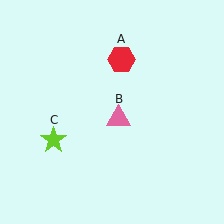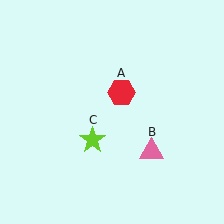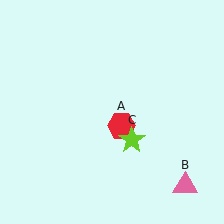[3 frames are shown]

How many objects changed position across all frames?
3 objects changed position: red hexagon (object A), pink triangle (object B), lime star (object C).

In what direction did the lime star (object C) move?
The lime star (object C) moved right.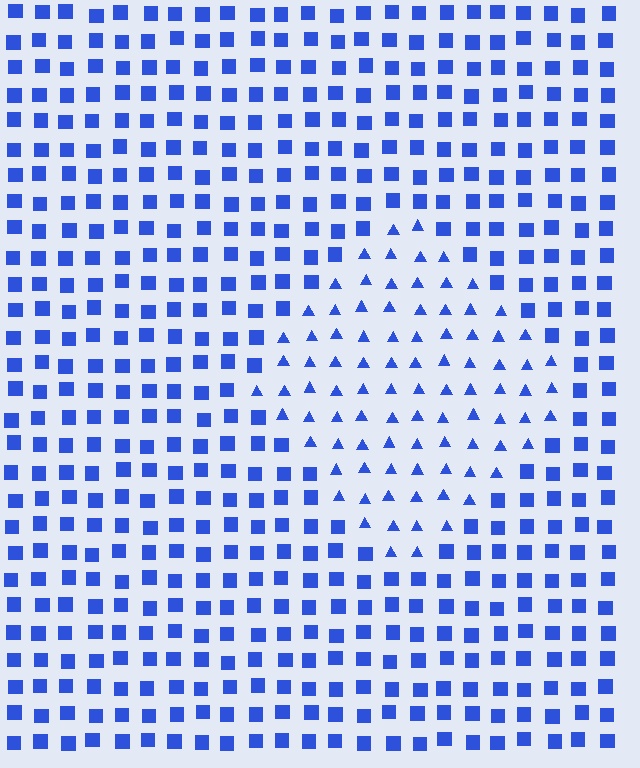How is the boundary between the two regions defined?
The boundary is defined by a change in element shape: triangles inside vs. squares outside. All elements share the same color and spacing.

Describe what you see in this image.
The image is filled with small blue elements arranged in a uniform grid. A diamond-shaped region contains triangles, while the surrounding area contains squares. The boundary is defined purely by the change in element shape.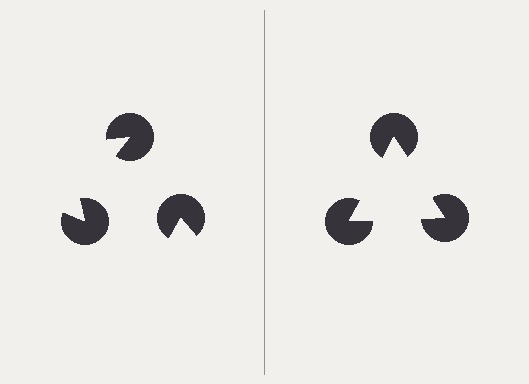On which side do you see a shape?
An illusory triangle appears on the right side. On the left side the wedge cuts are rotated, so no coherent shape forms.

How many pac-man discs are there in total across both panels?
6 — 3 on each side.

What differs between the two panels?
The pac-man discs are positioned identically on both sides; only the wedge orientations differ. On the right they align to a triangle; on the left they are misaligned.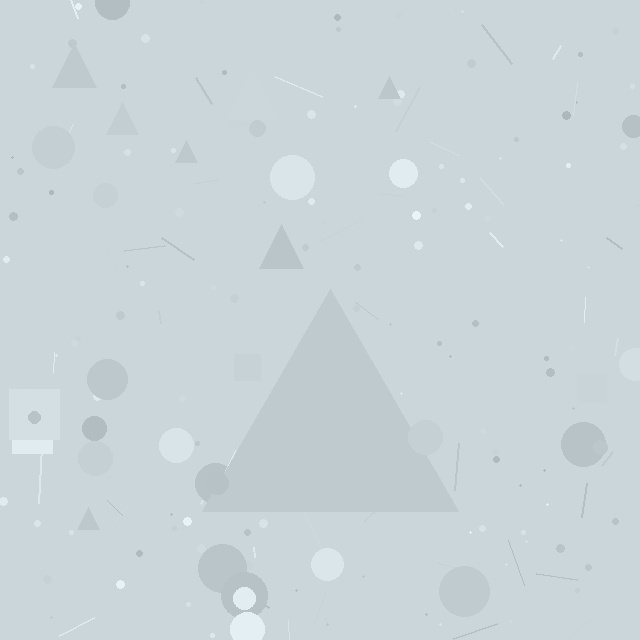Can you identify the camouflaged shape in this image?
The camouflaged shape is a triangle.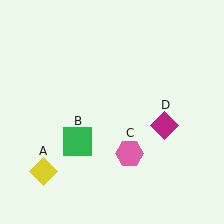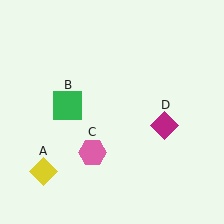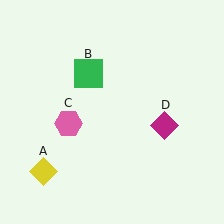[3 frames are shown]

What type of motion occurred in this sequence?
The green square (object B), pink hexagon (object C) rotated clockwise around the center of the scene.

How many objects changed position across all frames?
2 objects changed position: green square (object B), pink hexagon (object C).